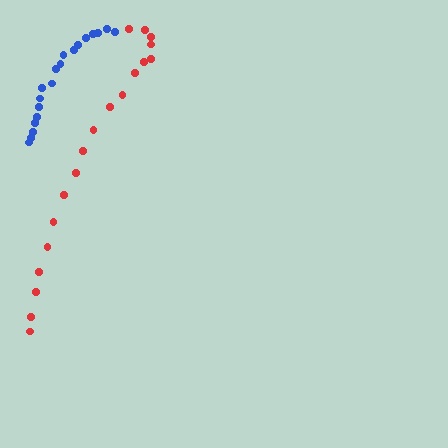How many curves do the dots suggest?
There are 2 distinct paths.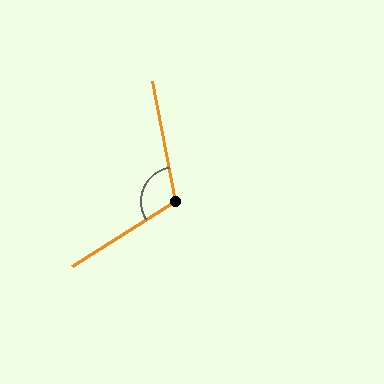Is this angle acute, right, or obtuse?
It is obtuse.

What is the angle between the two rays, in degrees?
Approximately 111 degrees.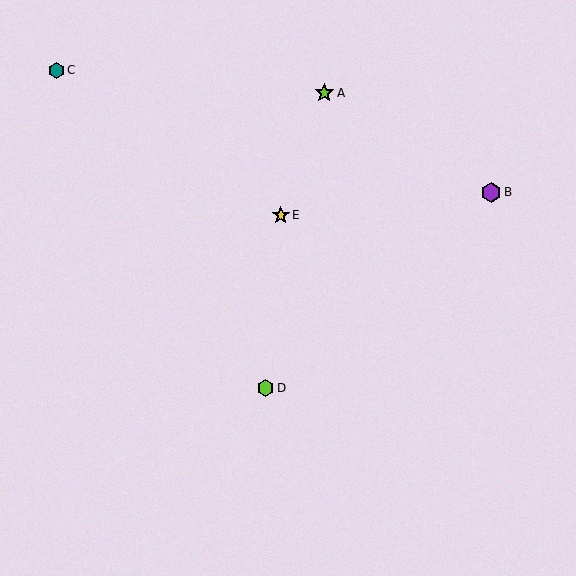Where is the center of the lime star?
The center of the lime star is at (324, 93).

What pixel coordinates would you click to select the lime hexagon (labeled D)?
Click at (266, 388) to select the lime hexagon D.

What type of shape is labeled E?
Shape E is a yellow star.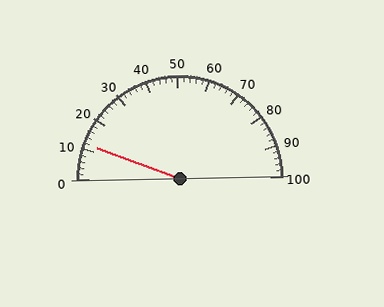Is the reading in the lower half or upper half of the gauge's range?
The reading is in the lower half of the range (0 to 100).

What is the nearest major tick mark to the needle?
The nearest major tick mark is 10.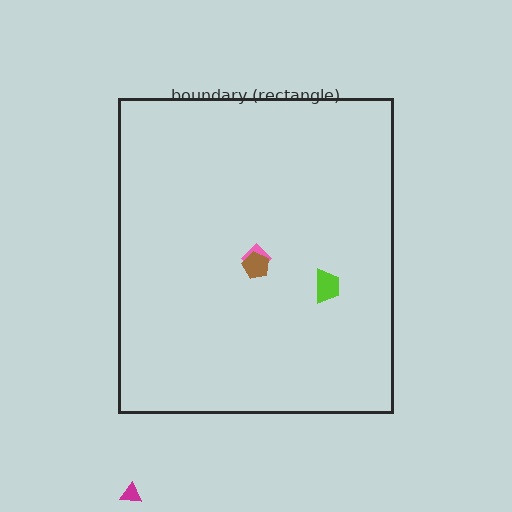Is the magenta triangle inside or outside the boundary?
Outside.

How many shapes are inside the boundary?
3 inside, 1 outside.